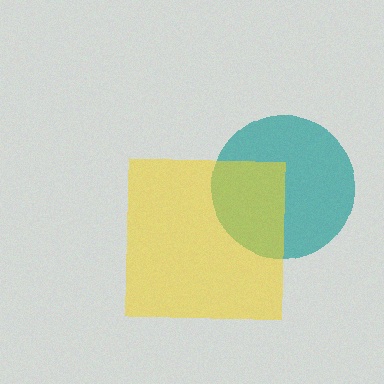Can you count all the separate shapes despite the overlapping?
Yes, there are 2 separate shapes.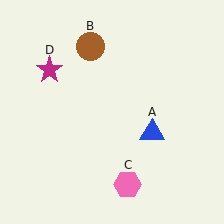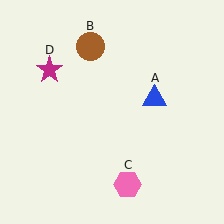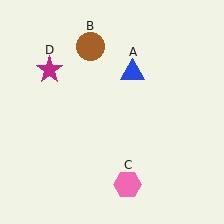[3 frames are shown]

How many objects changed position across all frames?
1 object changed position: blue triangle (object A).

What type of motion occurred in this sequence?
The blue triangle (object A) rotated counterclockwise around the center of the scene.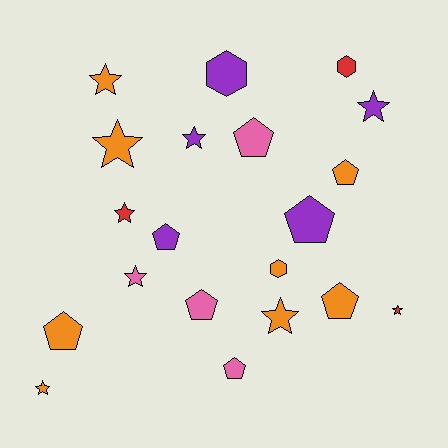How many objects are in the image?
There are 20 objects.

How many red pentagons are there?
There are no red pentagons.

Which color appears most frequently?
Orange, with 8 objects.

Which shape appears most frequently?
Star, with 9 objects.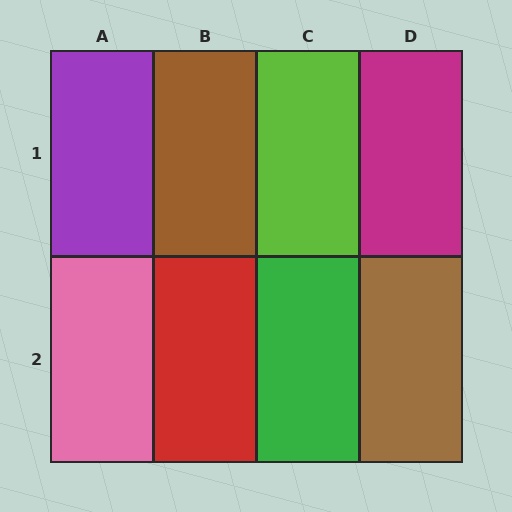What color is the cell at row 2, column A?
Pink.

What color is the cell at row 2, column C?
Green.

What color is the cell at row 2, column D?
Brown.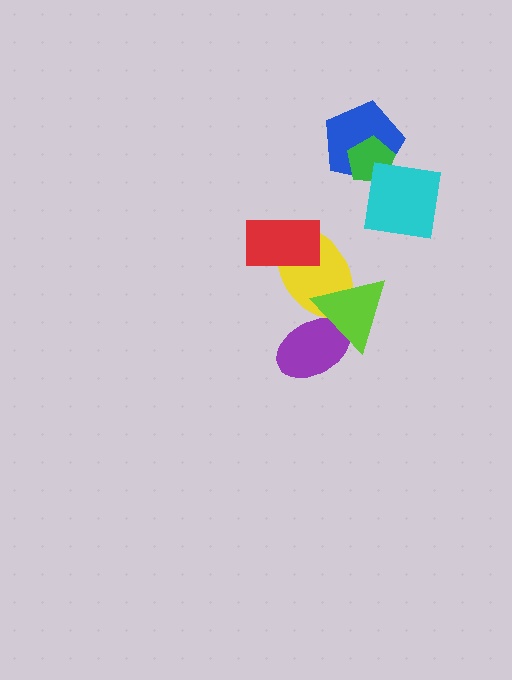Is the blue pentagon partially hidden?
Yes, it is partially covered by another shape.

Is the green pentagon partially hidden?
Yes, it is partially covered by another shape.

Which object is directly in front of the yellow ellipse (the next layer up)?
The red rectangle is directly in front of the yellow ellipse.